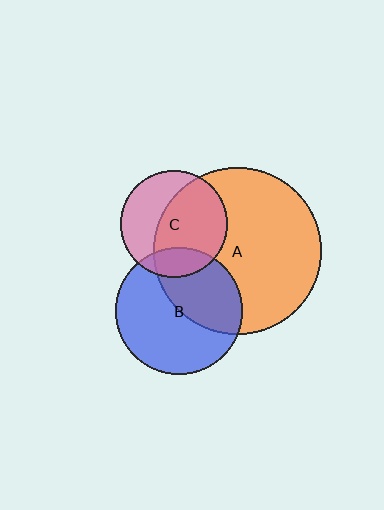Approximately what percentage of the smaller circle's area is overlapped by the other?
Approximately 40%.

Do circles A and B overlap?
Yes.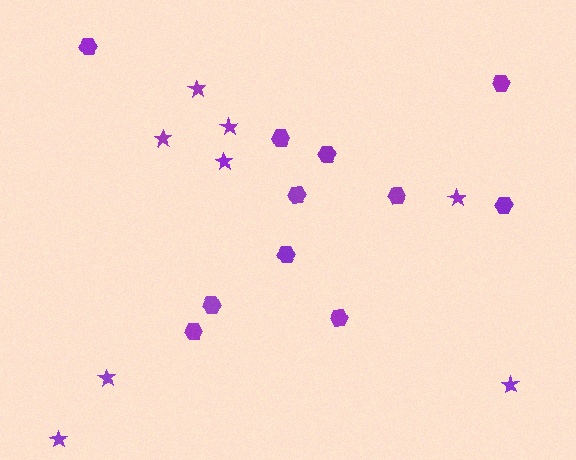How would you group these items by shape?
There are 2 groups: one group of stars (8) and one group of hexagons (11).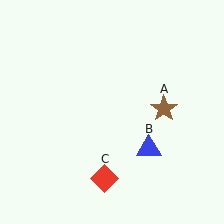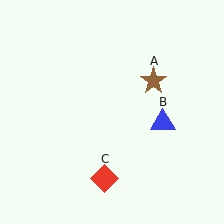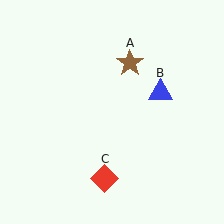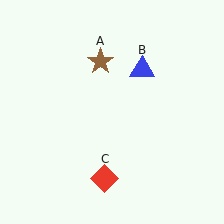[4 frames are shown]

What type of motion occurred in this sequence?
The brown star (object A), blue triangle (object B) rotated counterclockwise around the center of the scene.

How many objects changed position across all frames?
2 objects changed position: brown star (object A), blue triangle (object B).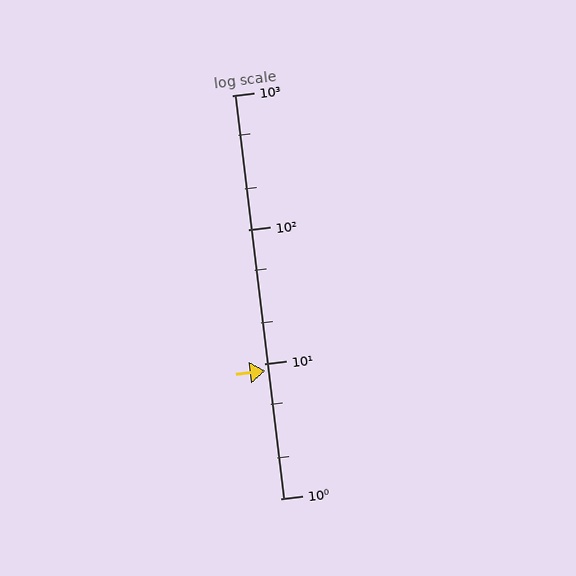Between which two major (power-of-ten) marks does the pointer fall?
The pointer is between 1 and 10.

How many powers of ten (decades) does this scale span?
The scale spans 3 decades, from 1 to 1000.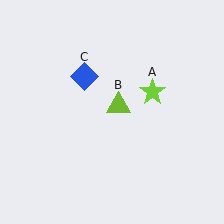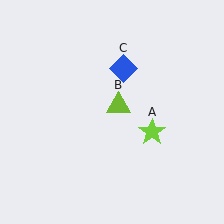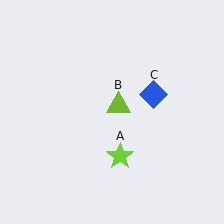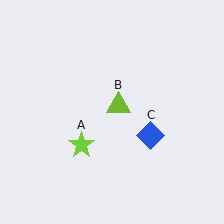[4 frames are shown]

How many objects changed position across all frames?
2 objects changed position: lime star (object A), blue diamond (object C).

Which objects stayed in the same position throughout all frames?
Lime triangle (object B) remained stationary.